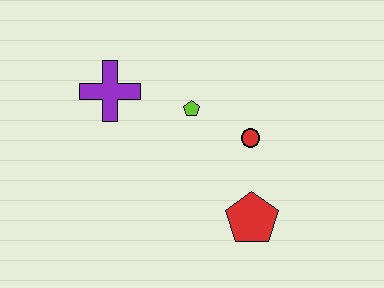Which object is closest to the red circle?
The lime pentagon is closest to the red circle.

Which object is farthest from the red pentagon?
The purple cross is farthest from the red pentagon.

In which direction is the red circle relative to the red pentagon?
The red circle is above the red pentagon.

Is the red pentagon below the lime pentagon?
Yes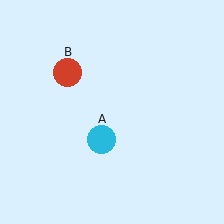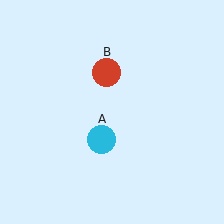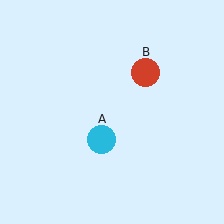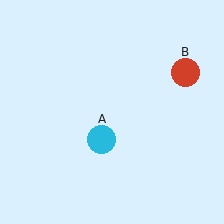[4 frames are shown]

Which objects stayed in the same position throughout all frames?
Cyan circle (object A) remained stationary.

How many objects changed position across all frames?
1 object changed position: red circle (object B).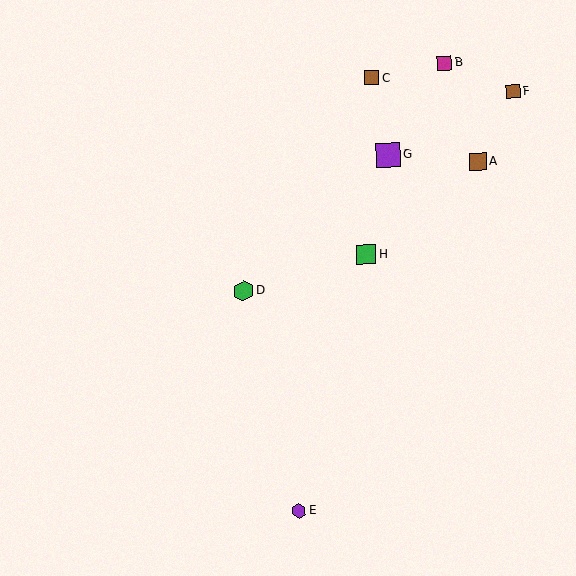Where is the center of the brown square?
The center of the brown square is at (372, 78).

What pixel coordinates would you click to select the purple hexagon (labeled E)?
Click at (299, 511) to select the purple hexagon E.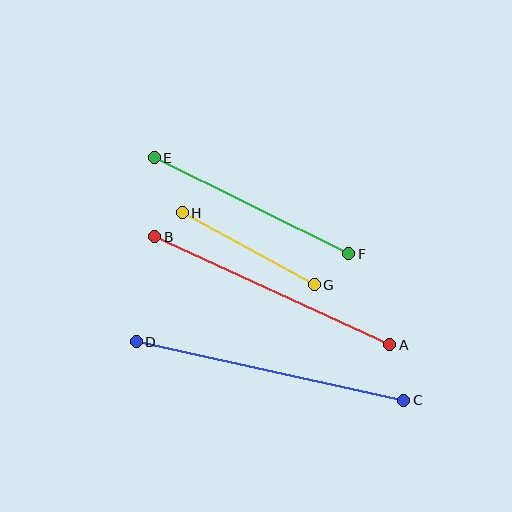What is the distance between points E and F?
The distance is approximately 217 pixels.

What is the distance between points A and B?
The distance is approximately 259 pixels.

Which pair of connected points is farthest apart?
Points C and D are farthest apart.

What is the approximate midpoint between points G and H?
The midpoint is at approximately (248, 249) pixels.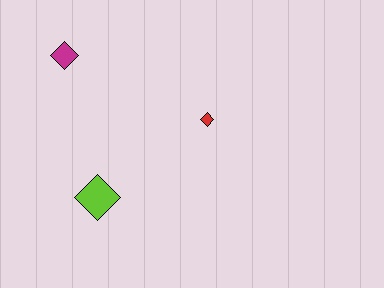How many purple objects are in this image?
There are no purple objects.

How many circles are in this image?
There are no circles.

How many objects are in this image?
There are 3 objects.